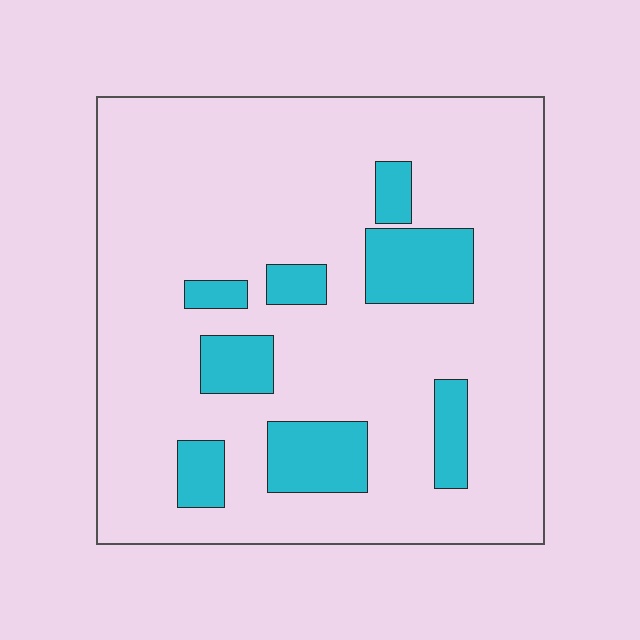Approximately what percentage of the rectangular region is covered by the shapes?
Approximately 15%.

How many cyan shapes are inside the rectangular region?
8.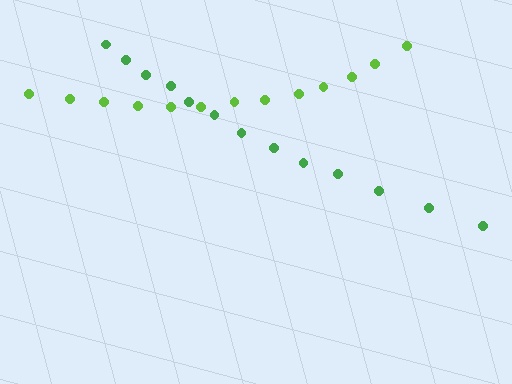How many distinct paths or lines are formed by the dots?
There are 2 distinct paths.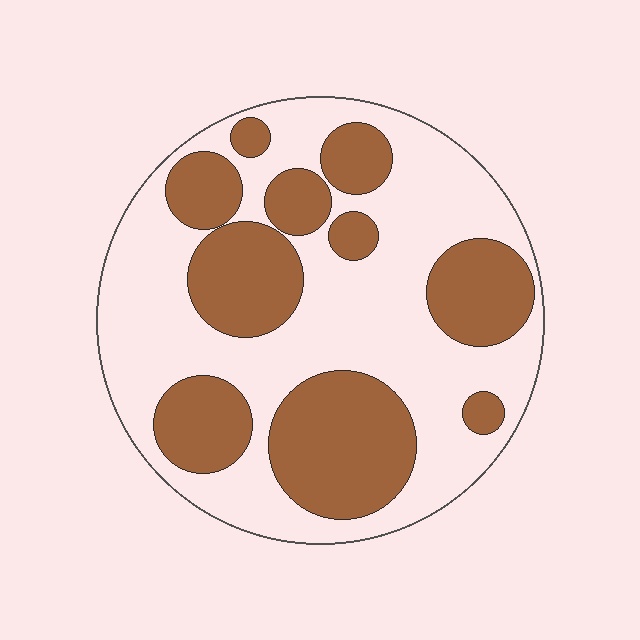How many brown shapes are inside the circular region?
10.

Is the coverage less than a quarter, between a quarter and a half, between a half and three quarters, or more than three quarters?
Between a quarter and a half.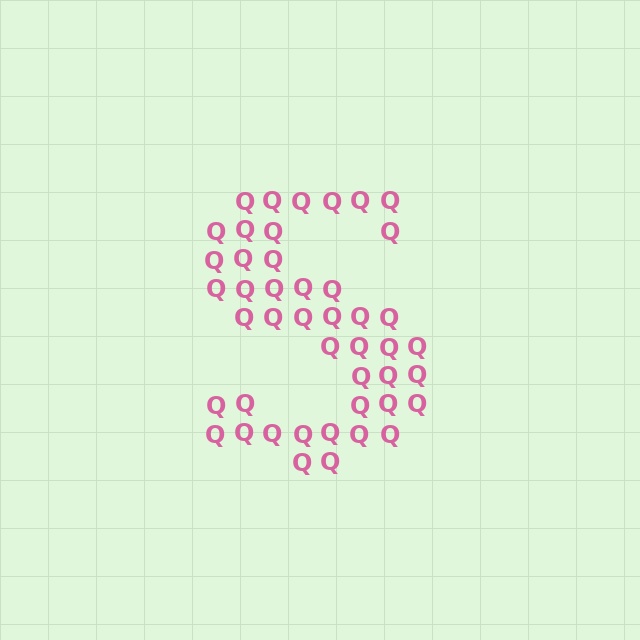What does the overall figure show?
The overall figure shows the letter S.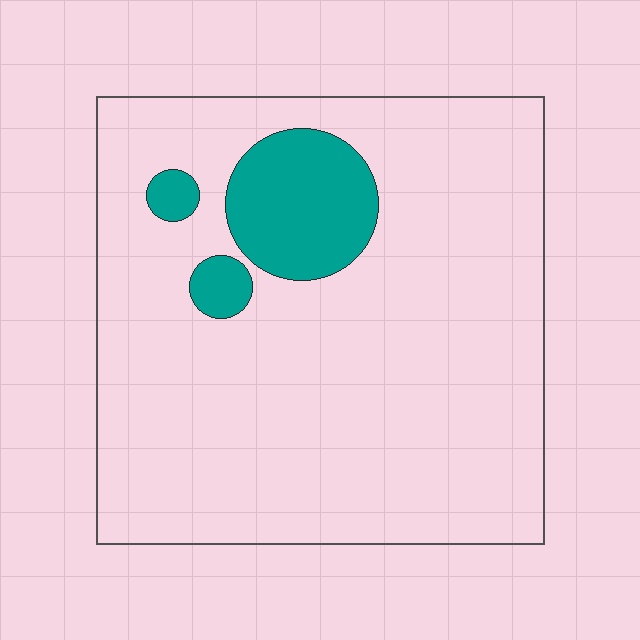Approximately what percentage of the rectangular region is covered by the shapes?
Approximately 10%.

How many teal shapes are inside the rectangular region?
3.